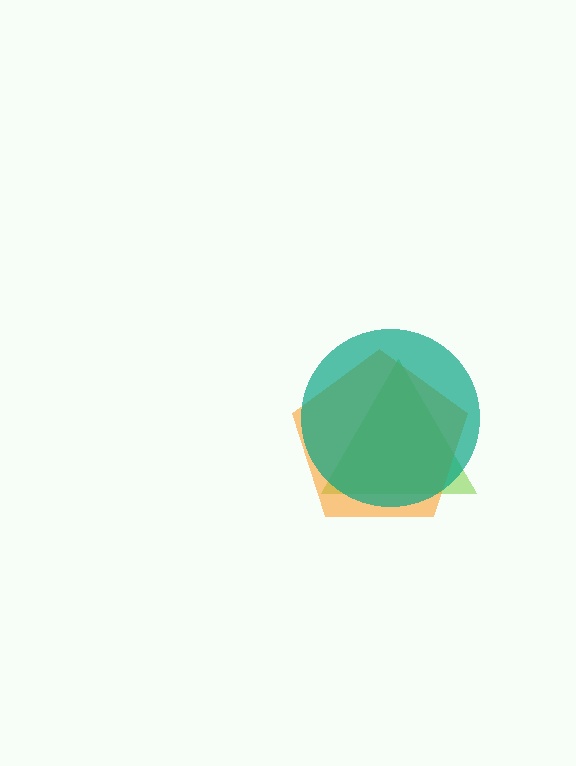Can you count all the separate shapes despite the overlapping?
Yes, there are 3 separate shapes.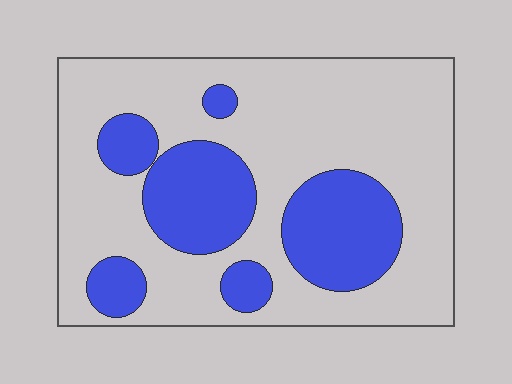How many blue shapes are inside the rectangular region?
6.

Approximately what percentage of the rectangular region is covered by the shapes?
Approximately 30%.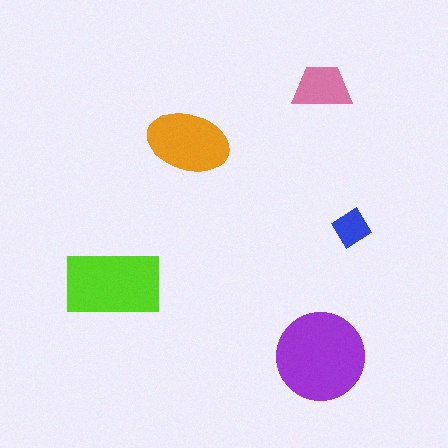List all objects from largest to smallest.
The purple circle, the lime rectangle, the orange ellipse, the pink trapezoid, the blue diamond.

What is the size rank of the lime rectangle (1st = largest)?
2nd.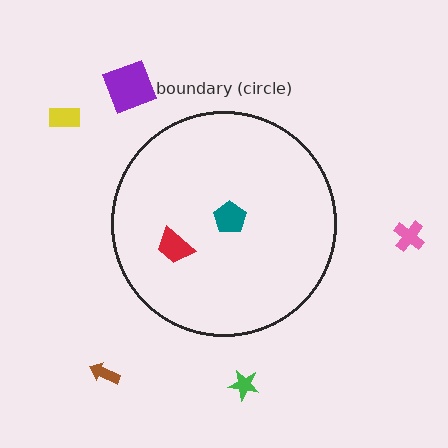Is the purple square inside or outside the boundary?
Outside.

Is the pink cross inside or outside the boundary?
Outside.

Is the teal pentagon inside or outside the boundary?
Inside.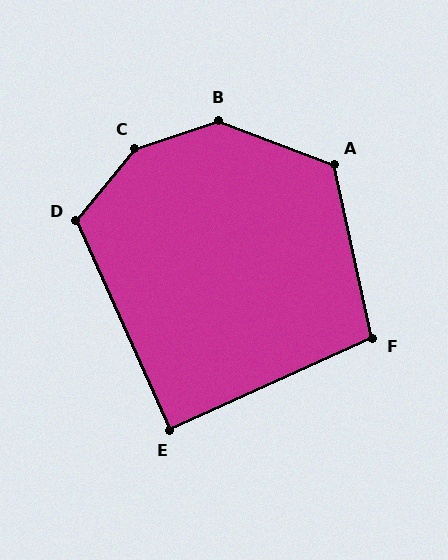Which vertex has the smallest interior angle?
E, at approximately 90 degrees.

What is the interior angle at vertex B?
Approximately 141 degrees (obtuse).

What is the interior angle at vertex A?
Approximately 123 degrees (obtuse).